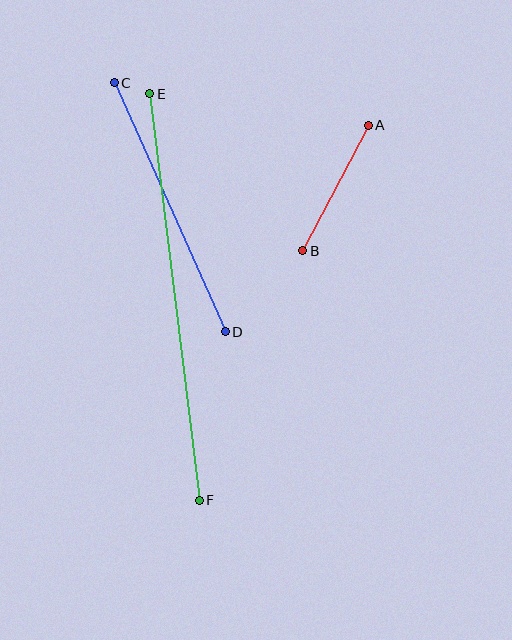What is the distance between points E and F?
The distance is approximately 409 pixels.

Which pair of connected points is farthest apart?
Points E and F are farthest apart.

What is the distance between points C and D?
The distance is approximately 272 pixels.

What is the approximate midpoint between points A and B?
The midpoint is at approximately (336, 188) pixels.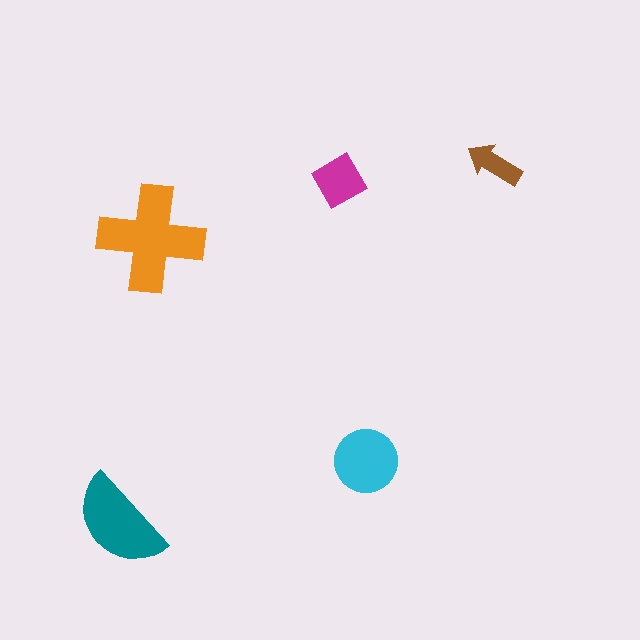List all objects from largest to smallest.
The orange cross, the teal semicircle, the cyan circle, the magenta diamond, the brown arrow.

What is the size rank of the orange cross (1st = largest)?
1st.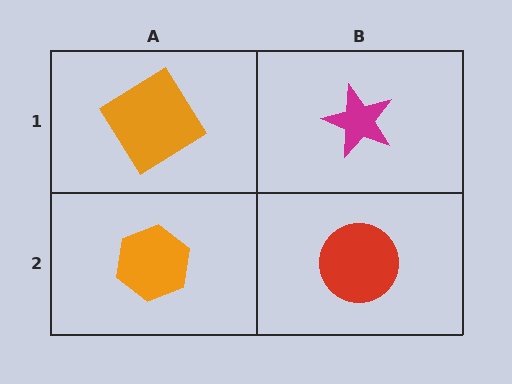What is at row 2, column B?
A red circle.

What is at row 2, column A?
An orange hexagon.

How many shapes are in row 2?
2 shapes.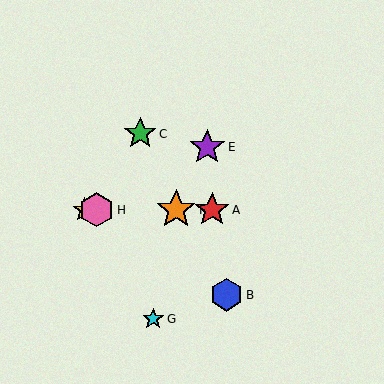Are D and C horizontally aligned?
No, D is at y≈210 and C is at y≈134.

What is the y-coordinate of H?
Object H is at y≈210.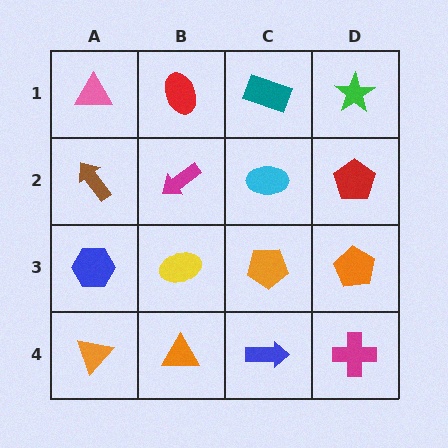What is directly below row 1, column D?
A red pentagon.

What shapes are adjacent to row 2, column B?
A red ellipse (row 1, column B), a yellow ellipse (row 3, column B), a brown arrow (row 2, column A), a cyan ellipse (row 2, column C).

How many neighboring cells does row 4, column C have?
3.